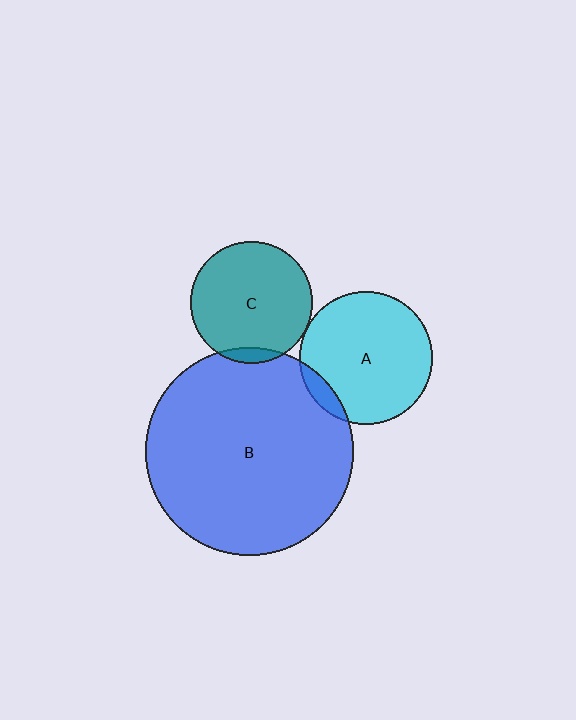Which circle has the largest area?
Circle B (blue).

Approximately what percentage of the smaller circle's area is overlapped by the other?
Approximately 10%.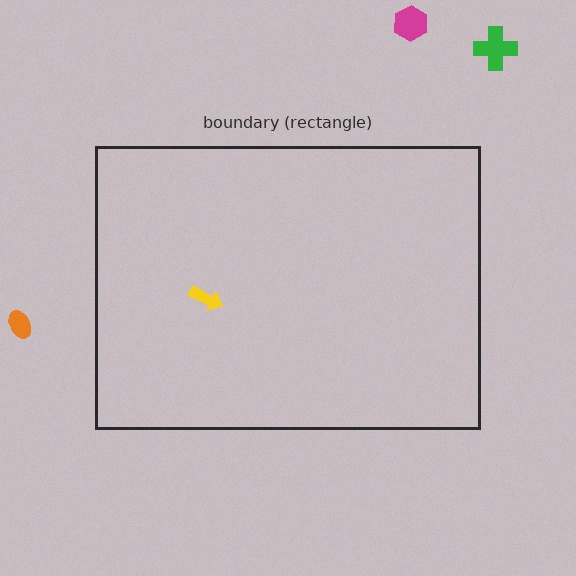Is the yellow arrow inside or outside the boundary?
Inside.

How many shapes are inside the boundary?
1 inside, 3 outside.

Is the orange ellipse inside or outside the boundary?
Outside.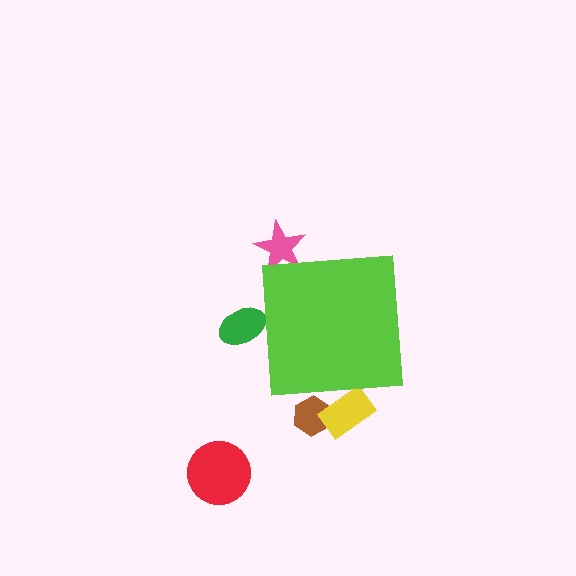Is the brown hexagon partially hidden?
Yes, the brown hexagon is partially hidden behind the lime square.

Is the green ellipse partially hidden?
Yes, the green ellipse is partially hidden behind the lime square.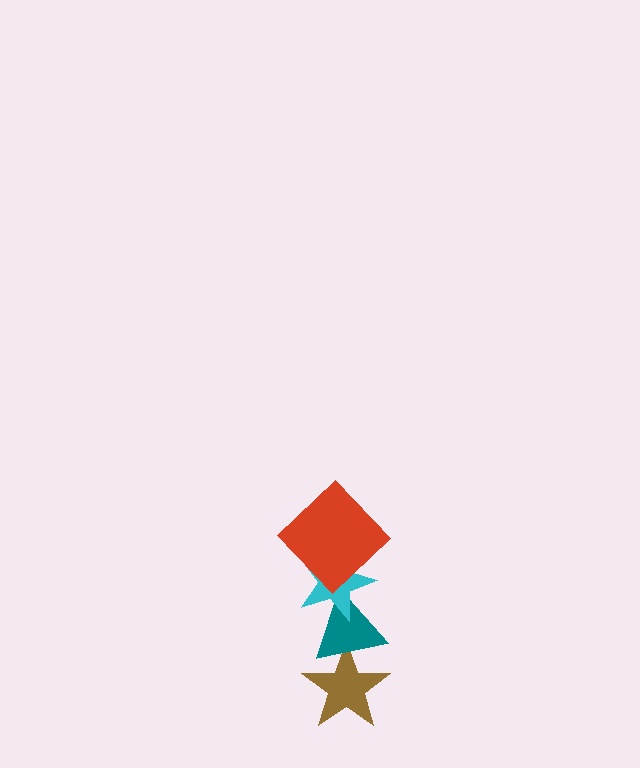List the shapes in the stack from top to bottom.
From top to bottom: the red diamond, the cyan star, the teal triangle, the brown star.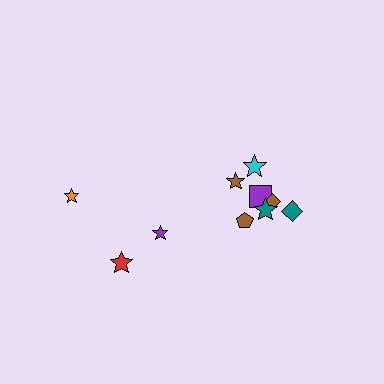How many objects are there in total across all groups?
There are 10 objects.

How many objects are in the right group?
There are 7 objects.